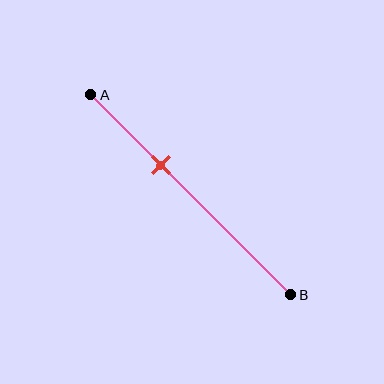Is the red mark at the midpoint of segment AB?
No, the mark is at about 35% from A, not at the 50% midpoint.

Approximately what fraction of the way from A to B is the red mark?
The red mark is approximately 35% of the way from A to B.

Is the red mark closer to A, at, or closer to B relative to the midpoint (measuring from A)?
The red mark is closer to point A than the midpoint of segment AB.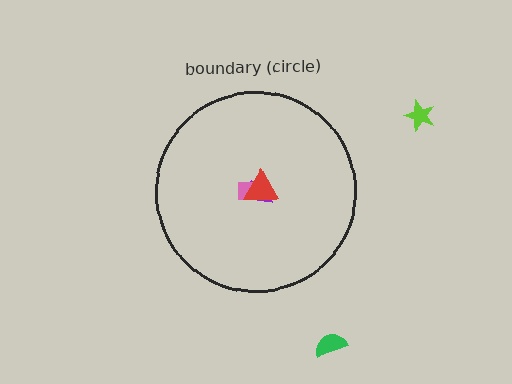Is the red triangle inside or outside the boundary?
Inside.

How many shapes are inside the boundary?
3 inside, 2 outside.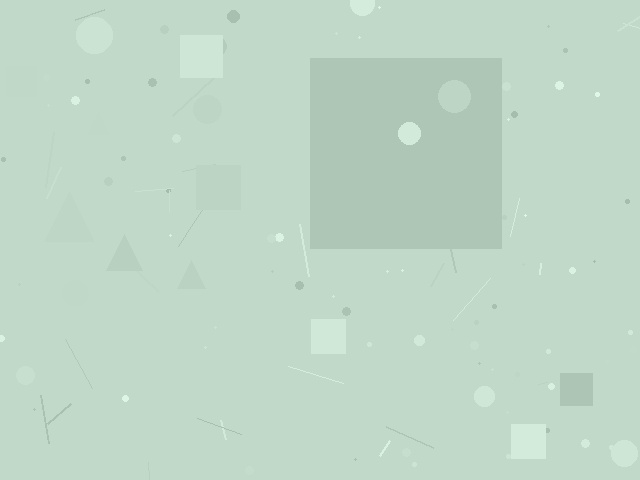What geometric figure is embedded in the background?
A square is embedded in the background.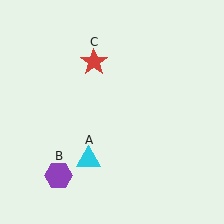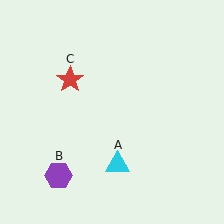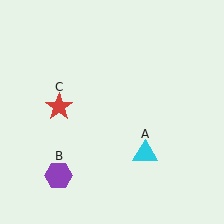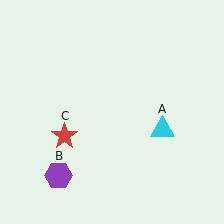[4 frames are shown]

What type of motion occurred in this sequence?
The cyan triangle (object A), red star (object C) rotated counterclockwise around the center of the scene.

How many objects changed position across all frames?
2 objects changed position: cyan triangle (object A), red star (object C).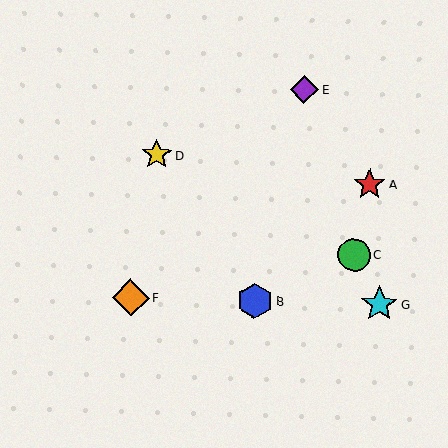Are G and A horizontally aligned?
No, G is at y≈304 and A is at y≈184.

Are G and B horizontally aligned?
Yes, both are at y≈304.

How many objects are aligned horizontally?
3 objects (B, F, G) are aligned horizontally.